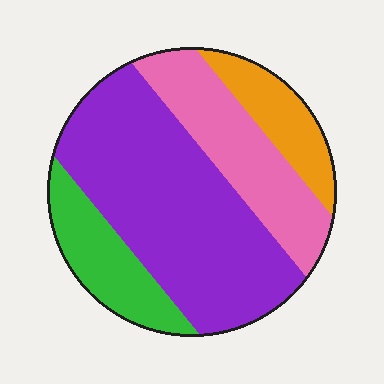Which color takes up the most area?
Purple, at roughly 50%.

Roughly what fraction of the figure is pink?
Pink covers 23% of the figure.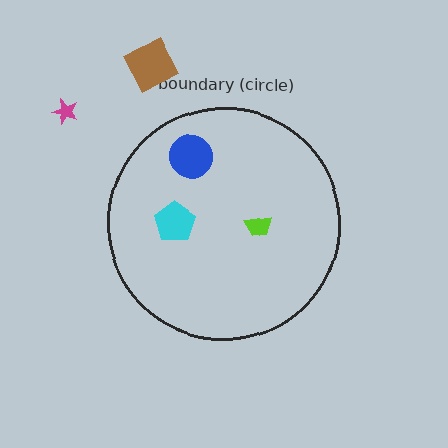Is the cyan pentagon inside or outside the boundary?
Inside.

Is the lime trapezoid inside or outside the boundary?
Inside.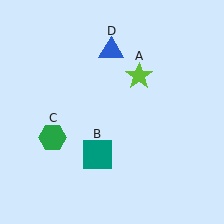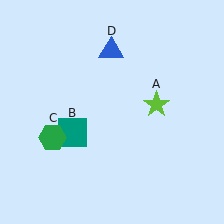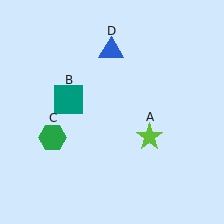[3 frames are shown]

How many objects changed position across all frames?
2 objects changed position: lime star (object A), teal square (object B).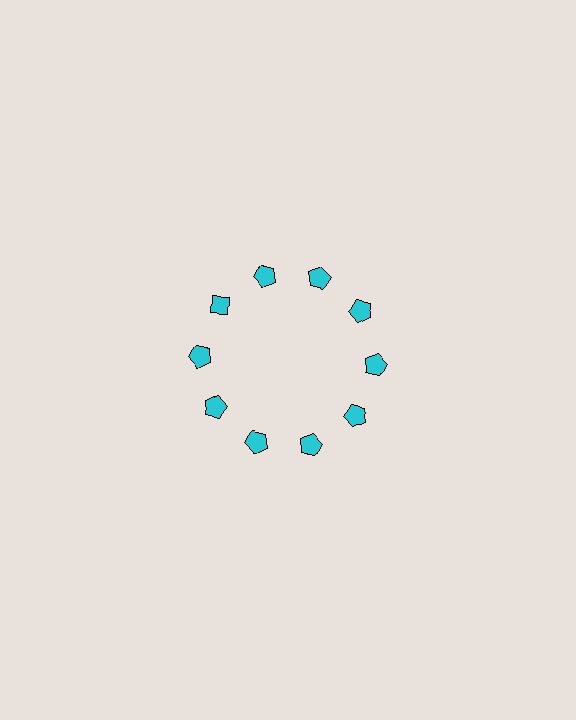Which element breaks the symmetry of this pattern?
The cyan diamond at roughly the 10 o'clock position breaks the symmetry. All other shapes are cyan pentagons.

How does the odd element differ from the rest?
It has a different shape: diamond instead of pentagon.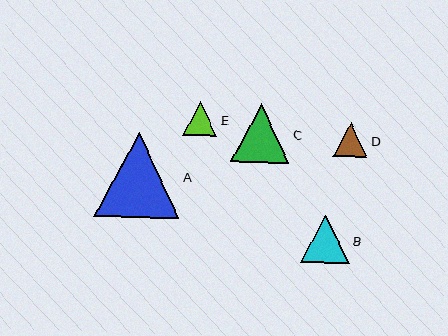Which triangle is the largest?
Triangle A is the largest with a size of approximately 84 pixels.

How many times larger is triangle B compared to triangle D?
Triangle B is approximately 1.4 times the size of triangle D.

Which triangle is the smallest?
Triangle E is the smallest with a size of approximately 34 pixels.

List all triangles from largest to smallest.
From largest to smallest: A, C, B, D, E.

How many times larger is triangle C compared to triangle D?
Triangle C is approximately 1.7 times the size of triangle D.